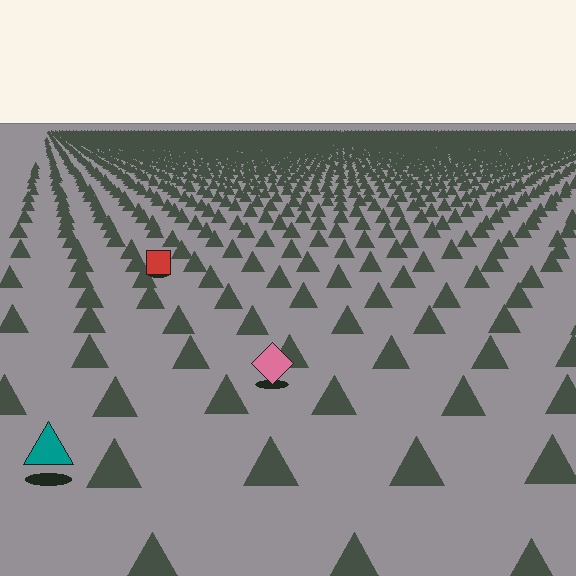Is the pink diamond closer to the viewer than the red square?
Yes. The pink diamond is closer — you can tell from the texture gradient: the ground texture is coarser near it.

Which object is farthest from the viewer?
The red square is farthest from the viewer. It appears smaller and the ground texture around it is denser.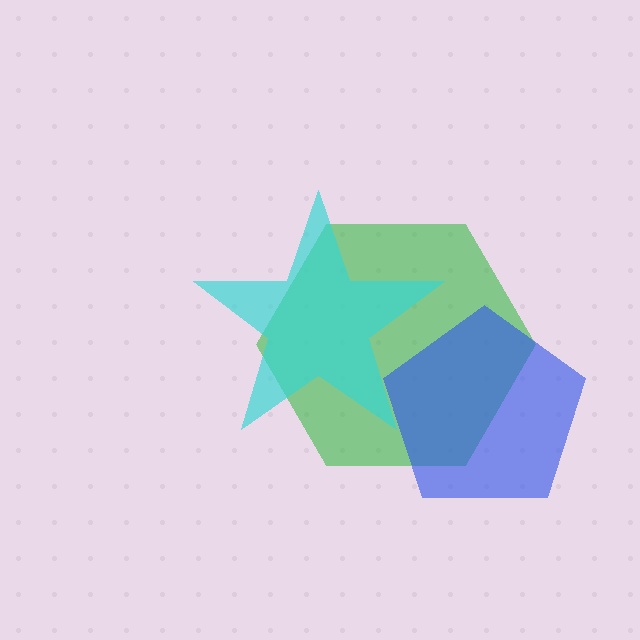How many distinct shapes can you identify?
There are 3 distinct shapes: a green hexagon, a cyan star, a blue pentagon.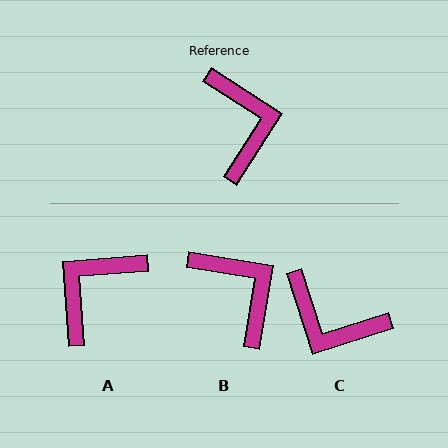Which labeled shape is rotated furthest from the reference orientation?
C, about 129 degrees away.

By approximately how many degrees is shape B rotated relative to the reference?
Approximately 23 degrees counter-clockwise.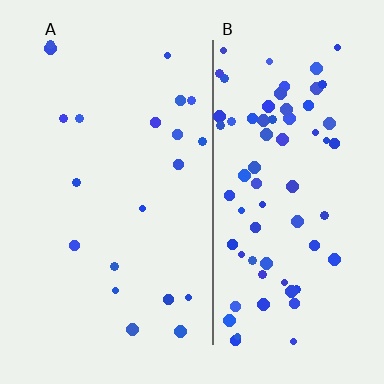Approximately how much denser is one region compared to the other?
Approximately 3.5× — region B over region A.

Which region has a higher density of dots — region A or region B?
B (the right).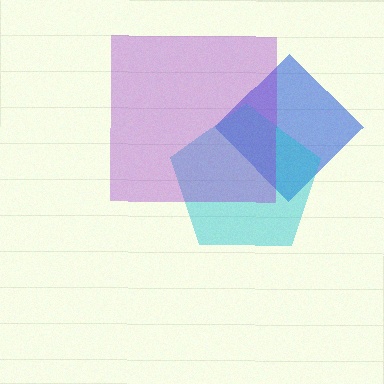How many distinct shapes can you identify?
There are 3 distinct shapes: a blue diamond, a cyan pentagon, a purple square.